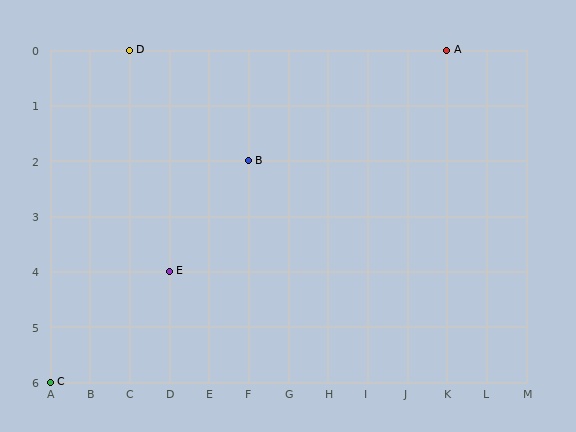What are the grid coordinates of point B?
Point B is at grid coordinates (F, 2).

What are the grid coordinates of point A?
Point A is at grid coordinates (K, 0).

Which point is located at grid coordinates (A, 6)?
Point C is at (A, 6).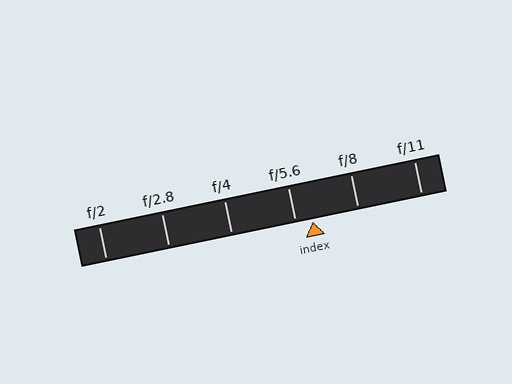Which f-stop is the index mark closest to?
The index mark is closest to f/5.6.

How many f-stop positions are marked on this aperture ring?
There are 6 f-stop positions marked.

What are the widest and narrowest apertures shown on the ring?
The widest aperture shown is f/2 and the narrowest is f/11.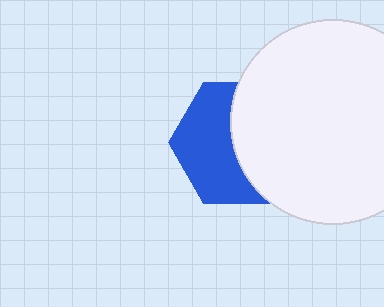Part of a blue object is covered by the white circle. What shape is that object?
It is a hexagon.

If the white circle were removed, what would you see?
You would see the complete blue hexagon.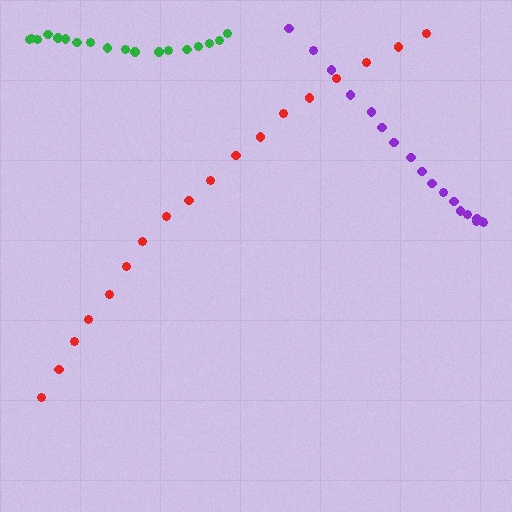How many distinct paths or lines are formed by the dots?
There are 3 distinct paths.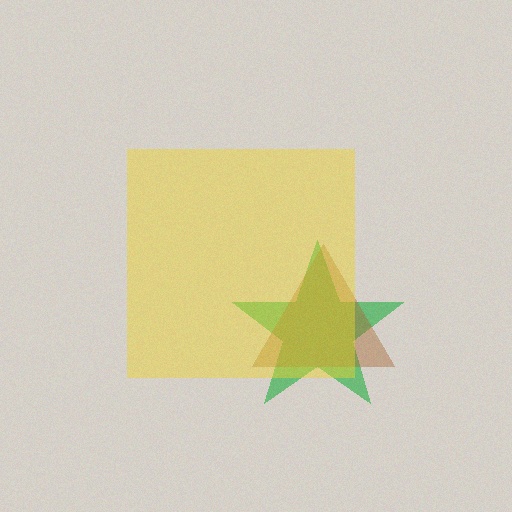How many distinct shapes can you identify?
There are 3 distinct shapes: a green star, a brown triangle, a yellow square.